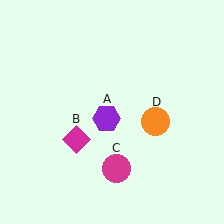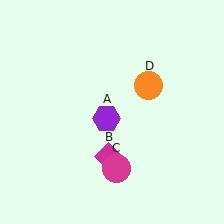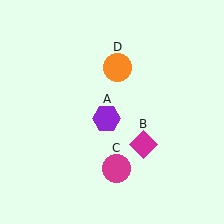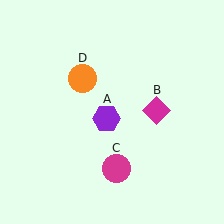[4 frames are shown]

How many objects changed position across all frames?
2 objects changed position: magenta diamond (object B), orange circle (object D).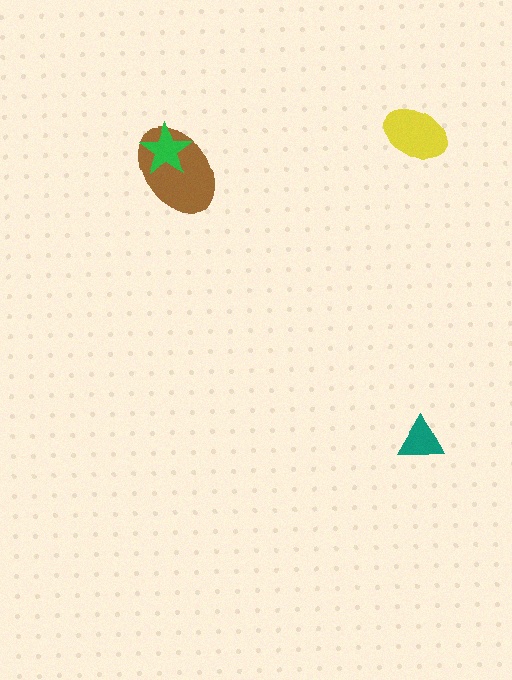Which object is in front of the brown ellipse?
The green star is in front of the brown ellipse.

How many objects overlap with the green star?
1 object overlaps with the green star.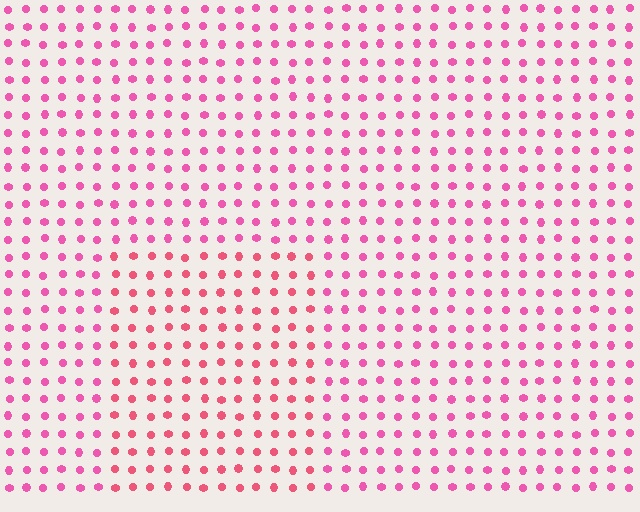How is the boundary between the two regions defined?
The boundary is defined purely by a slight shift in hue (about 22 degrees). Spacing, size, and orientation are identical on both sides.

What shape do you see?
I see a rectangle.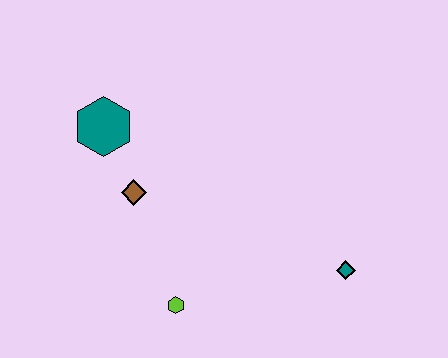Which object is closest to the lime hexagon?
The brown diamond is closest to the lime hexagon.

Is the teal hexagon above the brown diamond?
Yes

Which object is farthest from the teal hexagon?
The teal diamond is farthest from the teal hexagon.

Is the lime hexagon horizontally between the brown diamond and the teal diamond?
Yes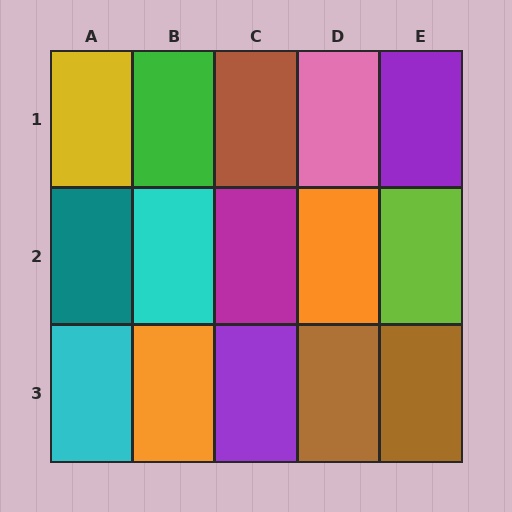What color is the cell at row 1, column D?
Pink.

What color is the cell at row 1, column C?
Brown.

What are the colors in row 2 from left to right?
Teal, cyan, magenta, orange, lime.